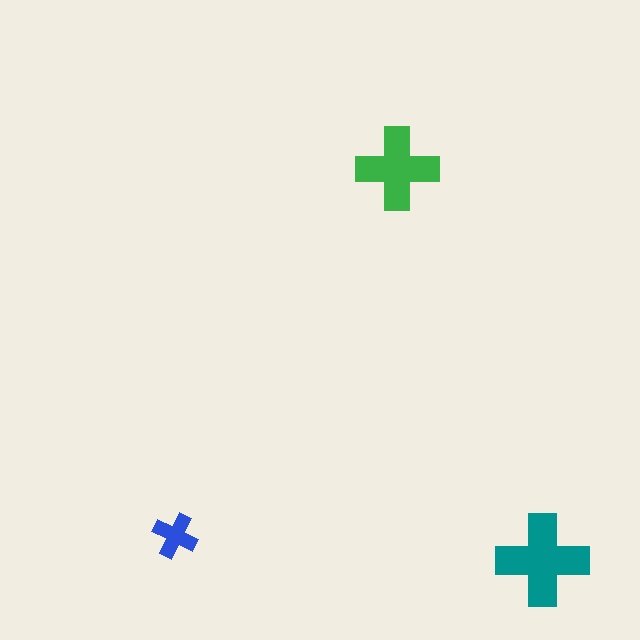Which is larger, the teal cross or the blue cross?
The teal one.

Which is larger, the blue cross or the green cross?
The green one.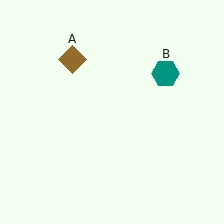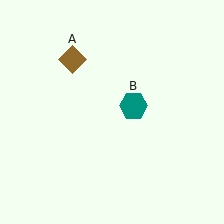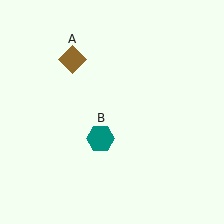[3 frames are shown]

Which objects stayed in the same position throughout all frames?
Brown diamond (object A) remained stationary.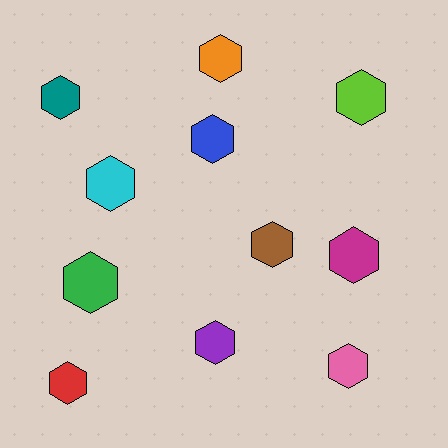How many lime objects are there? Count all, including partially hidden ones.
There is 1 lime object.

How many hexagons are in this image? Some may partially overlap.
There are 11 hexagons.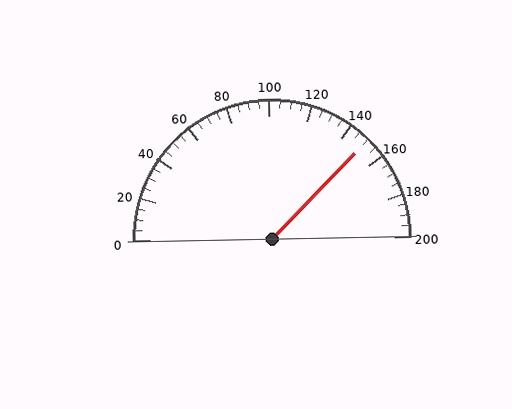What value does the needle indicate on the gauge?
The needle indicates approximately 150.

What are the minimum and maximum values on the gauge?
The gauge ranges from 0 to 200.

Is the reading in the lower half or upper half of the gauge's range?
The reading is in the upper half of the range (0 to 200).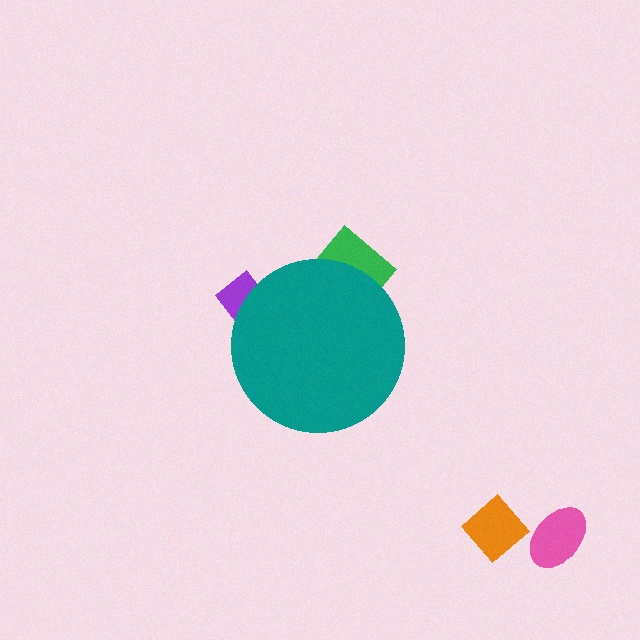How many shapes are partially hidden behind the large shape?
2 shapes are partially hidden.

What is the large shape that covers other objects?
A teal circle.